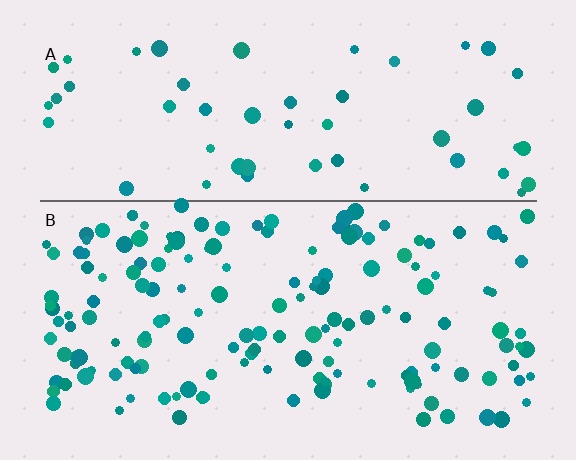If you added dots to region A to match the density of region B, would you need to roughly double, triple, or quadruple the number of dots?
Approximately triple.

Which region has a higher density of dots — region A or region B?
B (the bottom).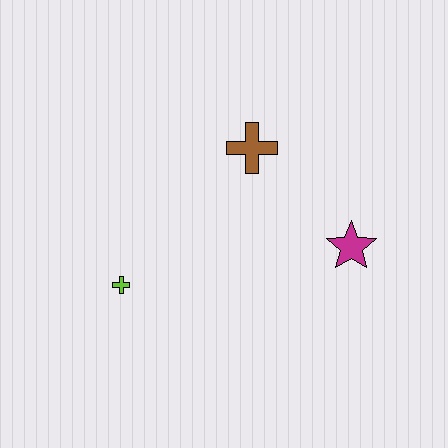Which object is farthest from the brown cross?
The lime cross is farthest from the brown cross.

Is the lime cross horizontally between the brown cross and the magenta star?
No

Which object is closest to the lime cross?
The brown cross is closest to the lime cross.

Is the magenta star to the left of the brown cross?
No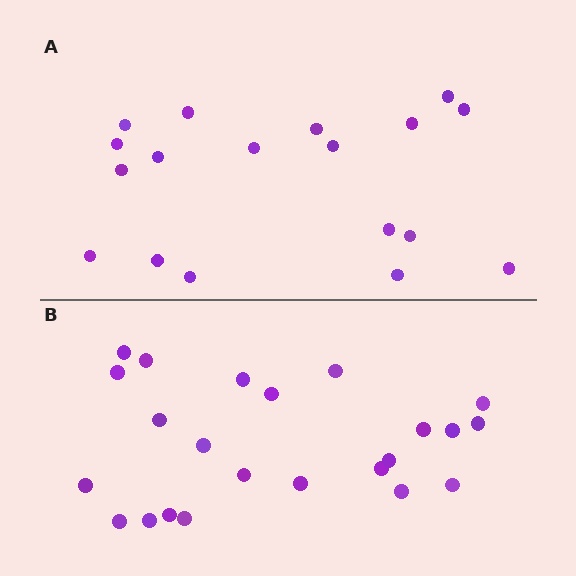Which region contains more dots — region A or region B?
Region B (the bottom region) has more dots.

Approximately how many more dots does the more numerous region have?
Region B has about 5 more dots than region A.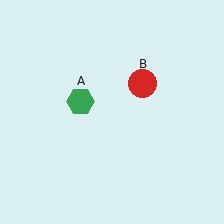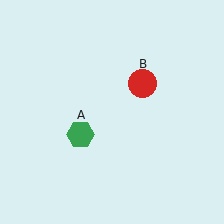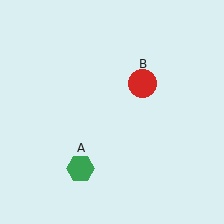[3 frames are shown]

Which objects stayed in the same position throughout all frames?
Red circle (object B) remained stationary.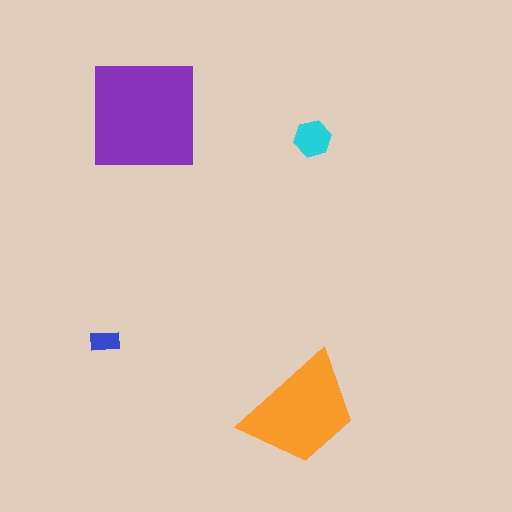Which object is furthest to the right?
The cyan hexagon is rightmost.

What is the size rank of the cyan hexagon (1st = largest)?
3rd.